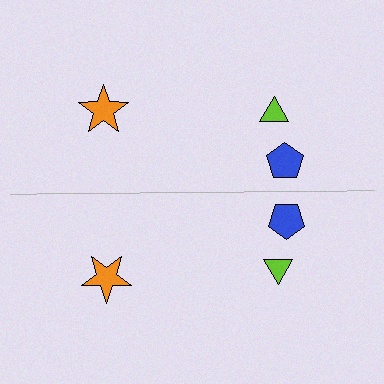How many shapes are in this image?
There are 6 shapes in this image.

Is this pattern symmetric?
Yes, this pattern has bilateral (reflection) symmetry.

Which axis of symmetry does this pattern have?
The pattern has a horizontal axis of symmetry running through the center of the image.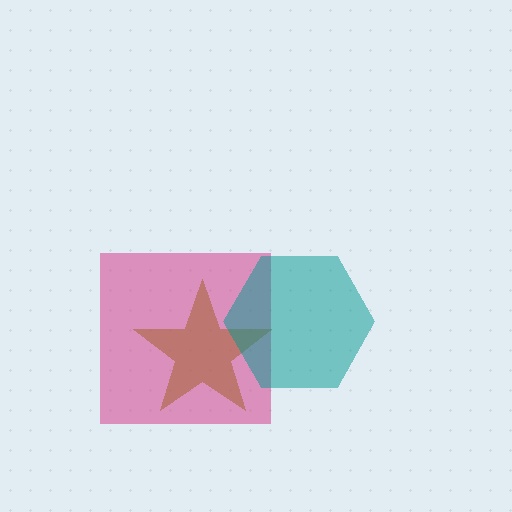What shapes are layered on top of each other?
The layered shapes are: a magenta square, a brown star, a teal hexagon.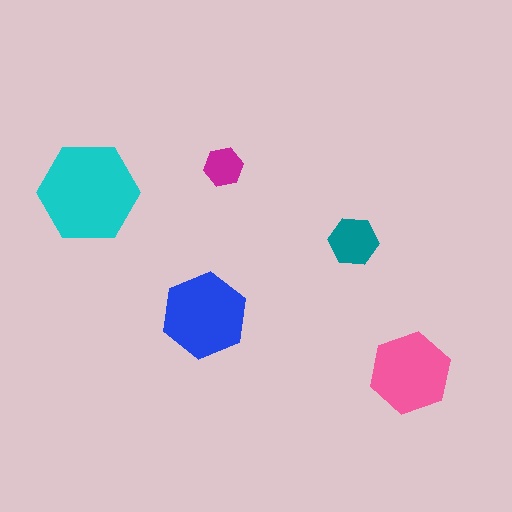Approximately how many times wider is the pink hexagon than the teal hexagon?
About 1.5 times wider.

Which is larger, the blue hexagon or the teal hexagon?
The blue one.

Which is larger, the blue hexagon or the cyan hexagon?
The cyan one.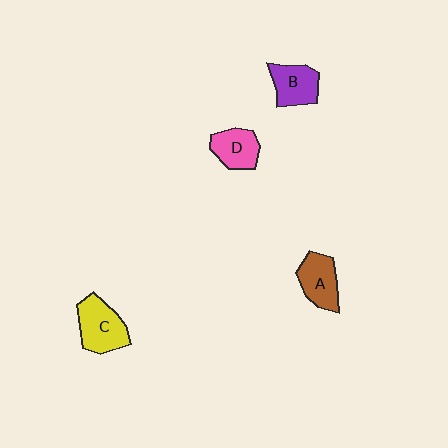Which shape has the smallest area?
Shape D (pink).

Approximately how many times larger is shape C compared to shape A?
Approximately 1.2 times.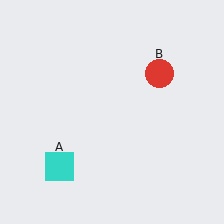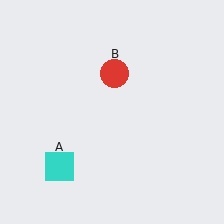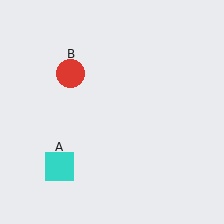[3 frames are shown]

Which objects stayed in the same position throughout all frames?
Cyan square (object A) remained stationary.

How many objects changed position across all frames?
1 object changed position: red circle (object B).